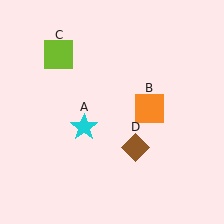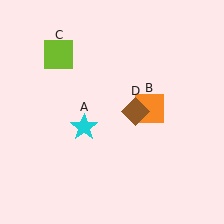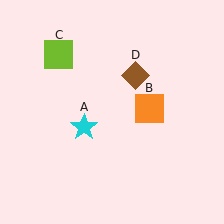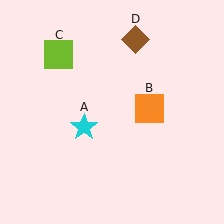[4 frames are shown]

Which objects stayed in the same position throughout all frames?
Cyan star (object A) and orange square (object B) and lime square (object C) remained stationary.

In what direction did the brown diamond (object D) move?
The brown diamond (object D) moved up.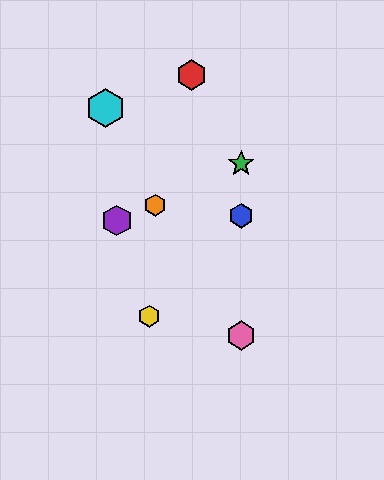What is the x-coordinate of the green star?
The green star is at x≈241.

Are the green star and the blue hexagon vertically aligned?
Yes, both are at x≈241.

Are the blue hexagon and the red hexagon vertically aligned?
No, the blue hexagon is at x≈241 and the red hexagon is at x≈191.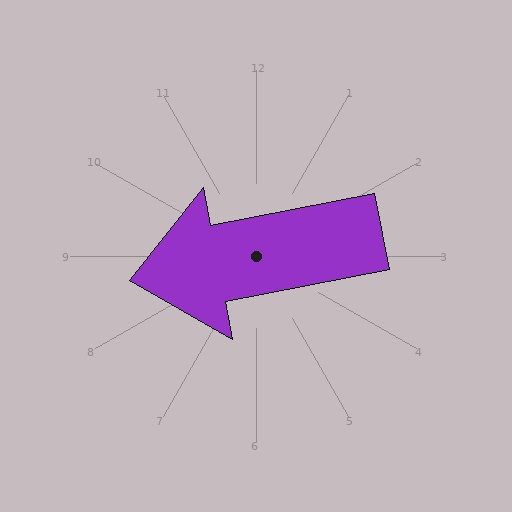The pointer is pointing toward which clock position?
Roughly 9 o'clock.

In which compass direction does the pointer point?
West.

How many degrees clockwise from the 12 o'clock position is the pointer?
Approximately 259 degrees.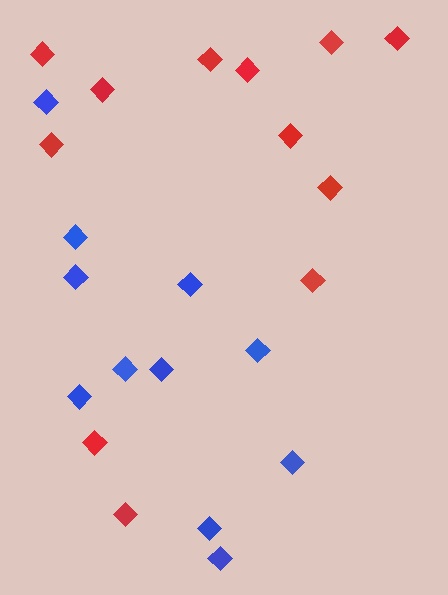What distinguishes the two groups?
There are 2 groups: one group of blue diamonds (11) and one group of red diamonds (12).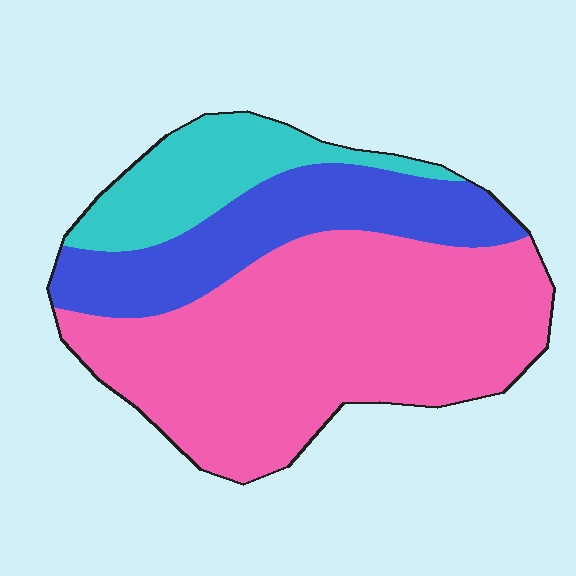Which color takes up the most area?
Pink, at roughly 60%.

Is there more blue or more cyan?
Blue.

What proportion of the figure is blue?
Blue takes up between a sixth and a third of the figure.